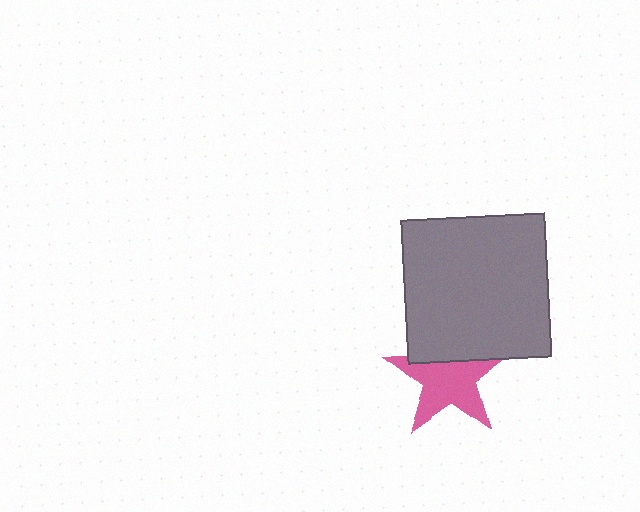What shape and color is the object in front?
The object in front is a gray square.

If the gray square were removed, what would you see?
You would see the complete pink star.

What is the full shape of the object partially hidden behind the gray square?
The partially hidden object is a pink star.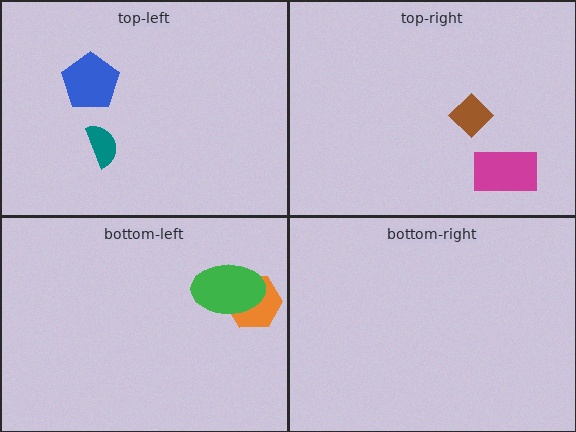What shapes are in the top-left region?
The blue pentagon, the teal semicircle.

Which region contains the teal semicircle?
The top-left region.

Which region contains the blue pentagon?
The top-left region.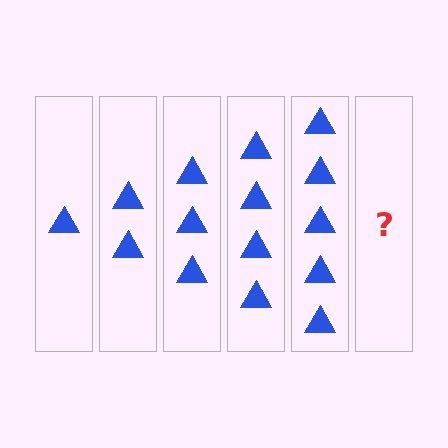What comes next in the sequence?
The next element should be 6 triangles.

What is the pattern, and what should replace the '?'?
The pattern is that each step adds one more triangle. The '?' should be 6 triangles.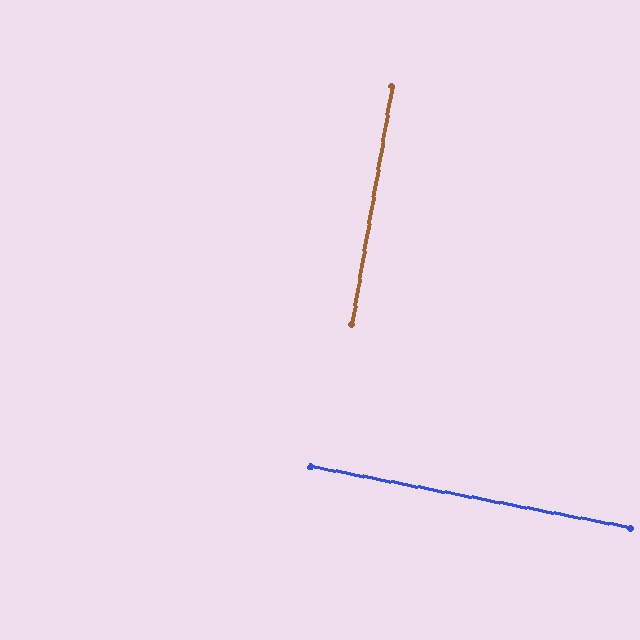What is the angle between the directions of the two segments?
Approximately 89 degrees.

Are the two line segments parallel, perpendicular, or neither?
Perpendicular — they meet at approximately 89°.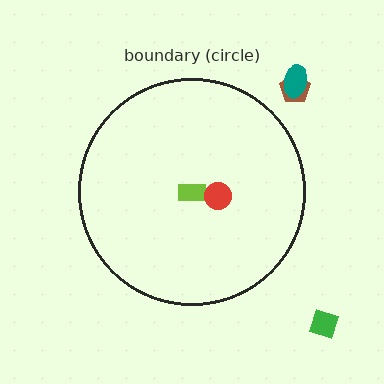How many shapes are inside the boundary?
2 inside, 3 outside.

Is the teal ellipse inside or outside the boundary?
Outside.